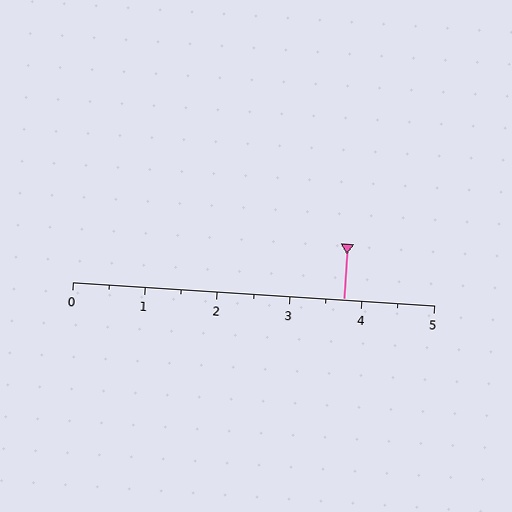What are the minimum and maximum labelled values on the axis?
The axis runs from 0 to 5.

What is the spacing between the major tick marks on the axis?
The major ticks are spaced 1 apart.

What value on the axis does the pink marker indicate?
The marker indicates approximately 3.8.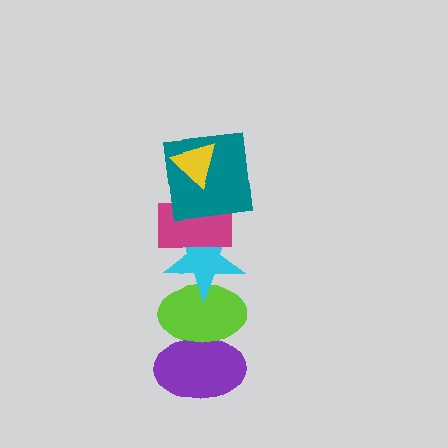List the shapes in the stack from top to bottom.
From top to bottom: the yellow triangle, the teal square, the magenta rectangle, the cyan star, the lime ellipse, the purple ellipse.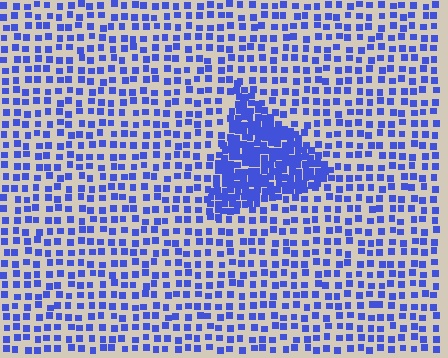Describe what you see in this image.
The image contains small blue elements arranged at two different densities. A triangle-shaped region is visible where the elements are more densely packed than the surrounding area.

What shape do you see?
I see a triangle.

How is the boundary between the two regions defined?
The boundary is defined by a change in element density (approximately 2.6x ratio). All elements are the same color, size, and shape.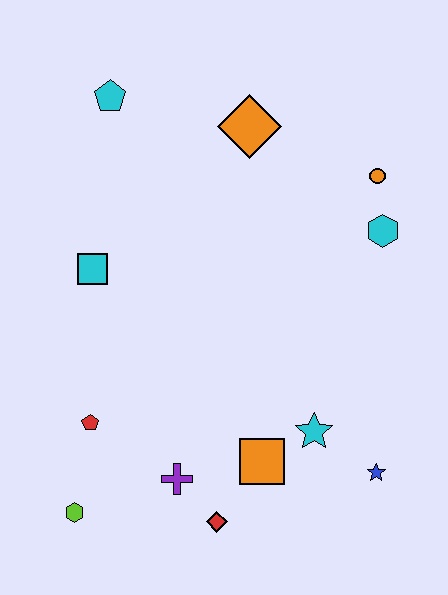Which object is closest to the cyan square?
The red pentagon is closest to the cyan square.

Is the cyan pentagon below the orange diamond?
No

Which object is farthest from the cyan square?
The blue star is farthest from the cyan square.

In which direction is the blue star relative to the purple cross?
The blue star is to the right of the purple cross.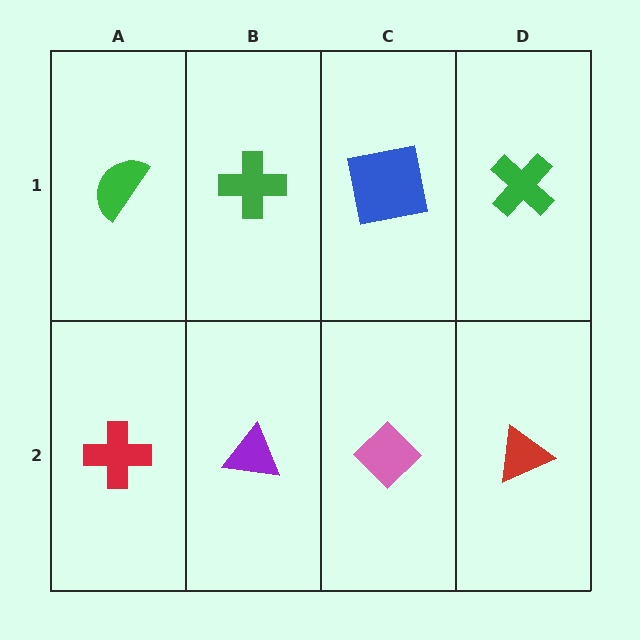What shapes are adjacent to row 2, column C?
A blue square (row 1, column C), a purple triangle (row 2, column B), a red triangle (row 2, column D).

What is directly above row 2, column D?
A green cross.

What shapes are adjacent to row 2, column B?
A green cross (row 1, column B), a red cross (row 2, column A), a pink diamond (row 2, column C).